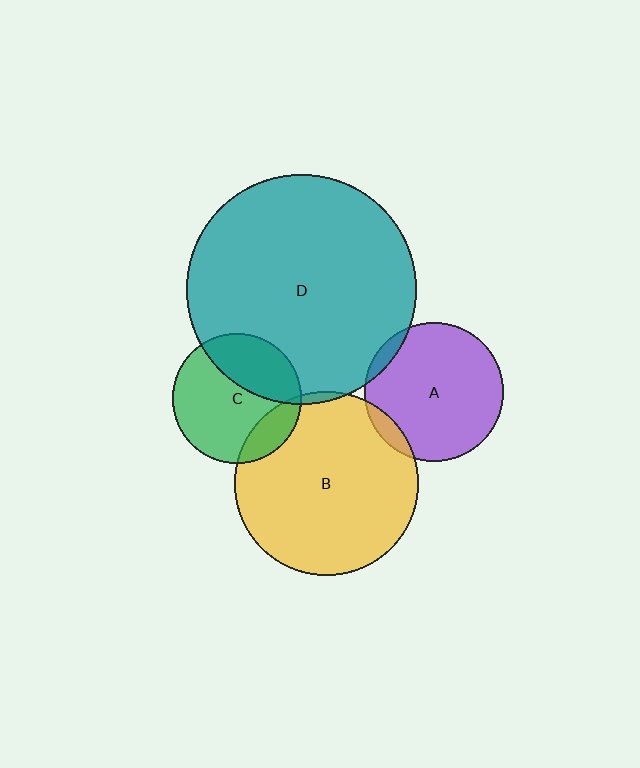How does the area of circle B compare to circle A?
Approximately 1.7 times.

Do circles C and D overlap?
Yes.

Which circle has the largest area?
Circle D (teal).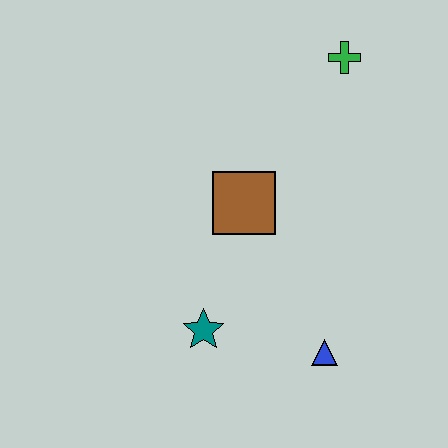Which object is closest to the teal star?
The blue triangle is closest to the teal star.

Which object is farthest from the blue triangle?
The green cross is farthest from the blue triangle.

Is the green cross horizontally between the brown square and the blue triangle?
No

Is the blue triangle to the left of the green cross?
Yes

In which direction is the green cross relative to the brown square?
The green cross is above the brown square.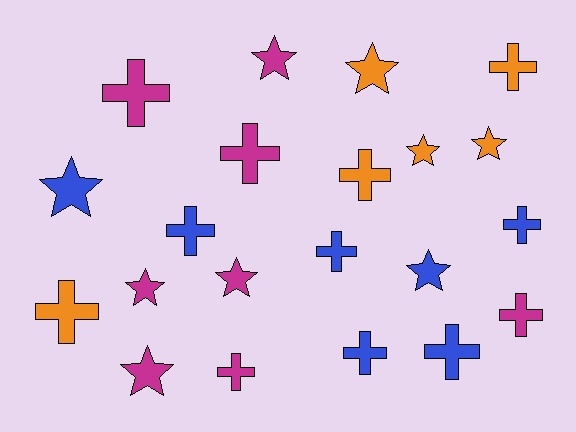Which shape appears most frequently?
Cross, with 12 objects.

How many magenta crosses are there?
There are 4 magenta crosses.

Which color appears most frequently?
Magenta, with 8 objects.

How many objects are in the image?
There are 21 objects.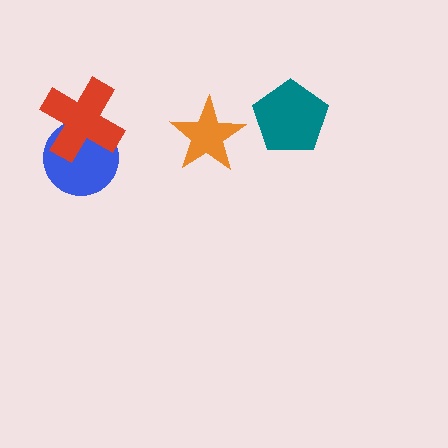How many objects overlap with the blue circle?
1 object overlaps with the blue circle.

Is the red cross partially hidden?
No, no other shape covers it.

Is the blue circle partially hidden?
Yes, it is partially covered by another shape.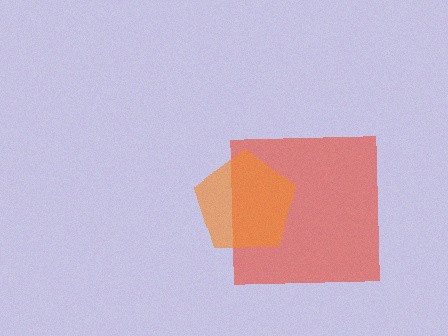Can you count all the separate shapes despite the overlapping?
Yes, there are 2 separate shapes.